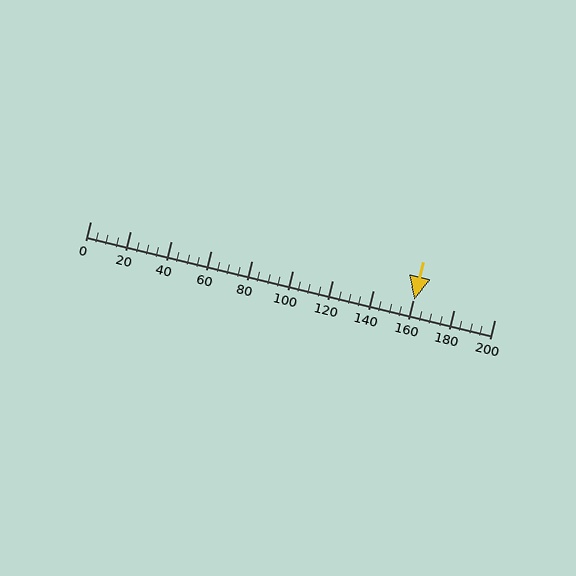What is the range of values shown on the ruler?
The ruler shows values from 0 to 200.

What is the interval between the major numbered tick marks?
The major tick marks are spaced 20 units apart.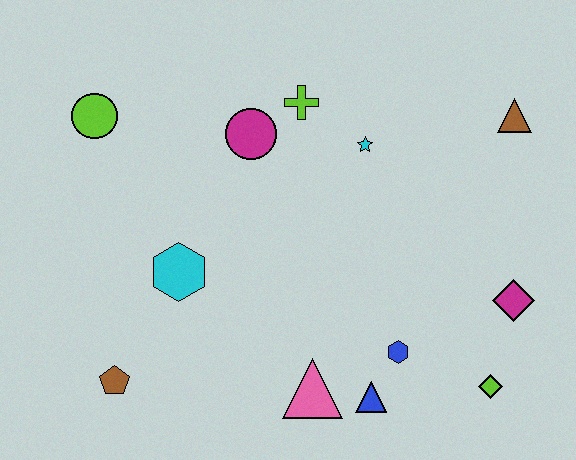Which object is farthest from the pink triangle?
The lime circle is farthest from the pink triangle.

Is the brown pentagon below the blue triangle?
No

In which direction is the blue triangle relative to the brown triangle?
The blue triangle is below the brown triangle.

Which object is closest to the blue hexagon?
The blue triangle is closest to the blue hexagon.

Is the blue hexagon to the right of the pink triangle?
Yes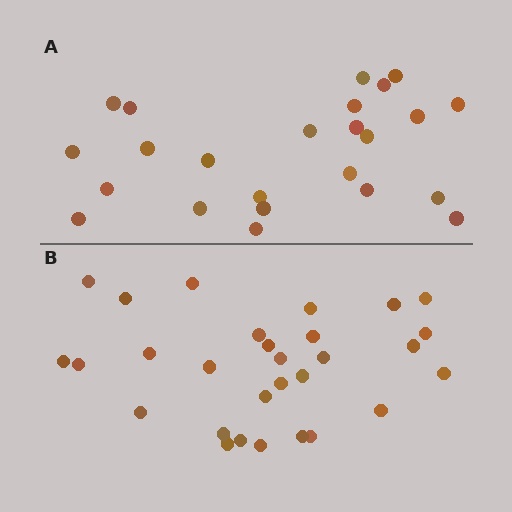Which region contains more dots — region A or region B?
Region B (the bottom region) has more dots.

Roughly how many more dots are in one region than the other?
Region B has about 5 more dots than region A.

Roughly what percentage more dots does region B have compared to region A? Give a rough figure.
About 20% more.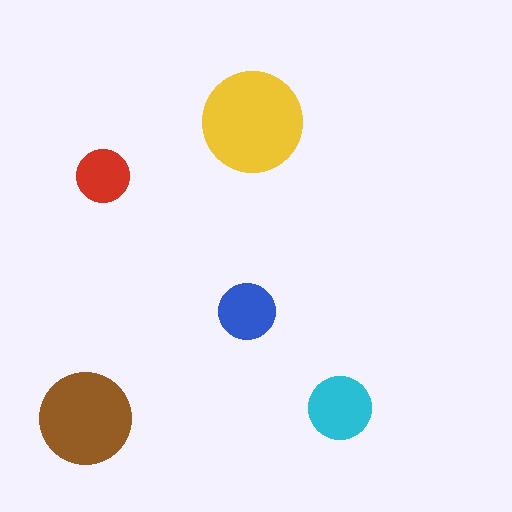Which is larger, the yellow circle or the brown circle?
The yellow one.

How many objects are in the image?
There are 5 objects in the image.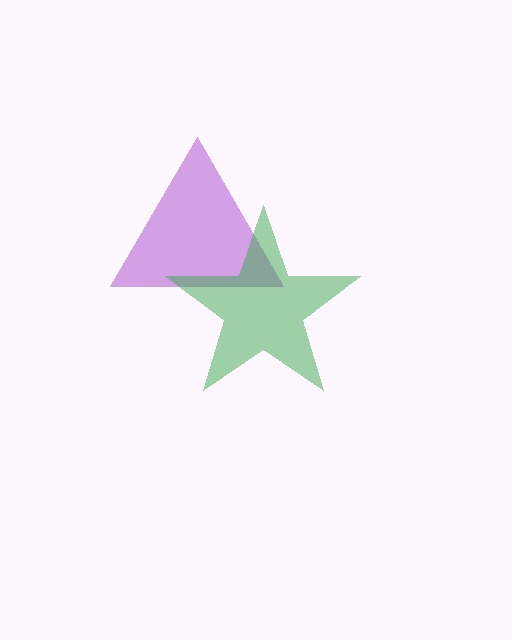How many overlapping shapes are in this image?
There are 2 overlapping shapes in the image.